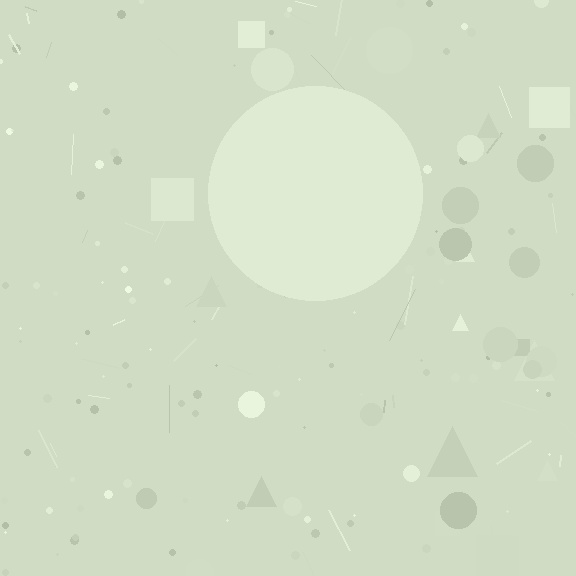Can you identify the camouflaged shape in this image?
The camouflaged shape is a circle.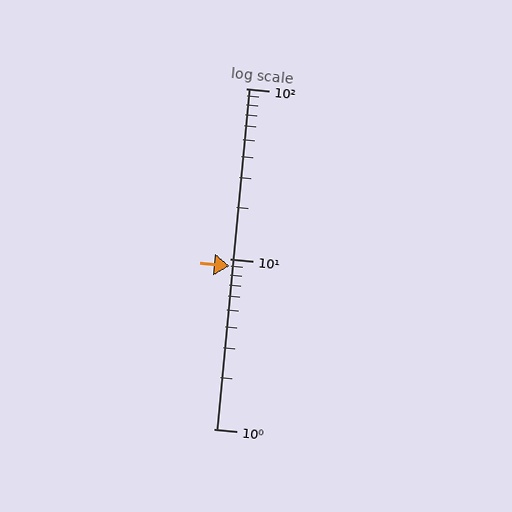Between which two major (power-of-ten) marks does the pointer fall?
The pointer is between 1 and 10.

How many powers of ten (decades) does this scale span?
The scale spans 2 decades, from 1 to 100.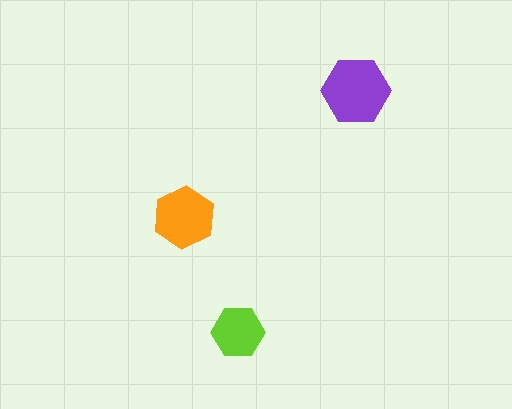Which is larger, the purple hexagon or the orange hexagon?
The purple one.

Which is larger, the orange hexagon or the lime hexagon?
The orange one.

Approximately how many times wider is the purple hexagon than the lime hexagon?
About 1.5 times wider.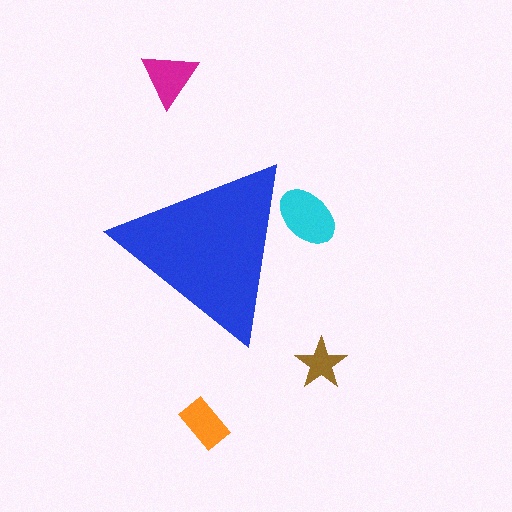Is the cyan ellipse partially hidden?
Yes, the cyan ellipse is partially hidden behind the blue triangle.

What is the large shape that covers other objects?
A blue triangle.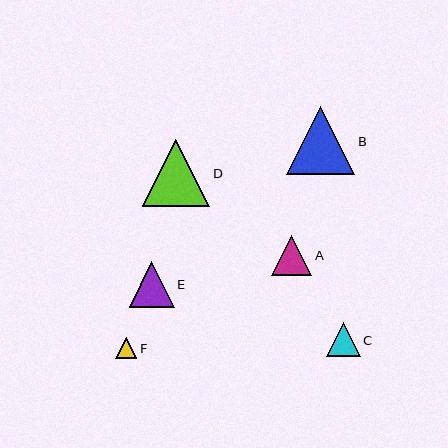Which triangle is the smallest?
Triangle F is the smallest with a size of approximately 21 pixels.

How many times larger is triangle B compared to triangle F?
Triangle B is approximately 3.2 times the size of triangle F.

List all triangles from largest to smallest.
From largest to smallest: B, D, E, A, C, F.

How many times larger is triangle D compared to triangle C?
Triangle D is approximately 2.0 times the size of triangle C.